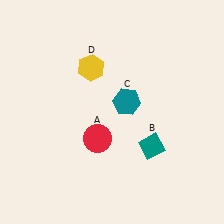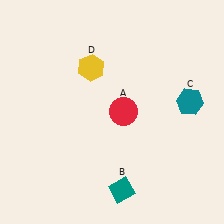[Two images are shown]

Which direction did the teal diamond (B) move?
The teal diamond (B) moved down.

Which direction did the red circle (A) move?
The red circle (A) moved up.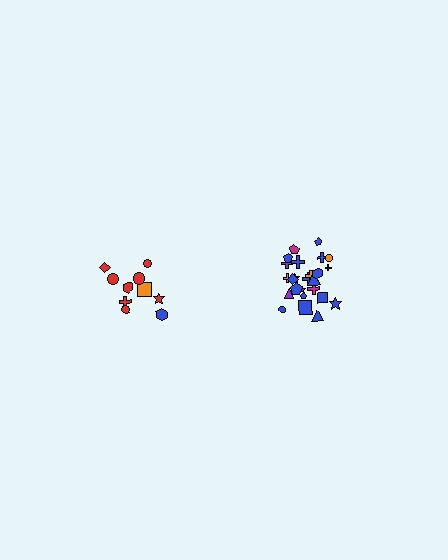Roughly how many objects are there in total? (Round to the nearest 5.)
Roughly 35 objects in total.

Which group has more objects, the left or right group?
The right group.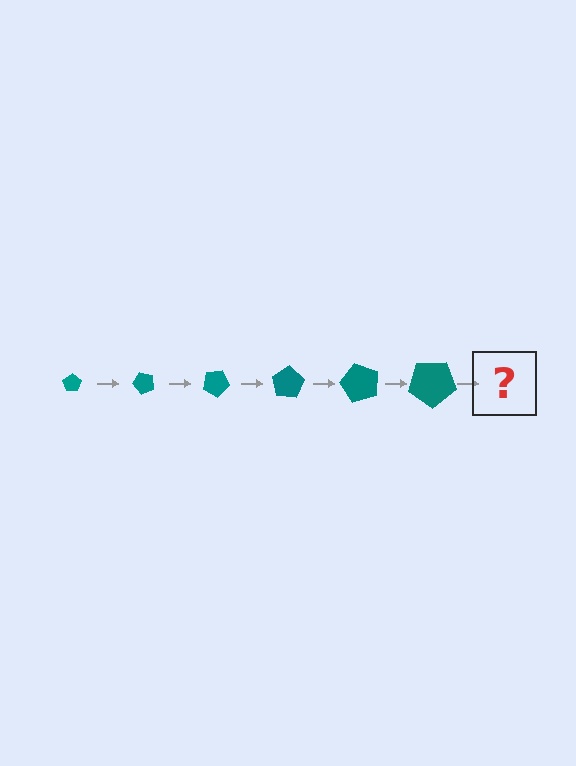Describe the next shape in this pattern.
It should be a pentagon, larger than the previous one and rotated 300 degrees from the start.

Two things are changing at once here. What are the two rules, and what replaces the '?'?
The two rules are that the pentagon grows larger each step and it rotates 50 degrees each step. The '?' should be a pentagon, larger than the previous one and rotated 300 degrees from the start.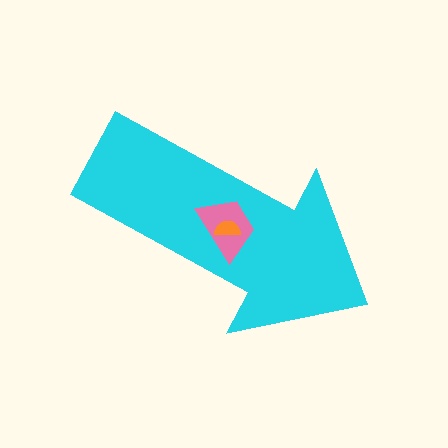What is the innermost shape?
The orange semicircle.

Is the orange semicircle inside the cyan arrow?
Yes.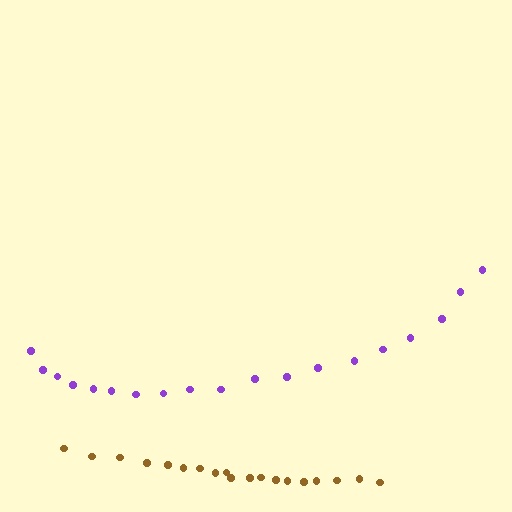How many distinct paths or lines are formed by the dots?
There are 2 distinct paths.